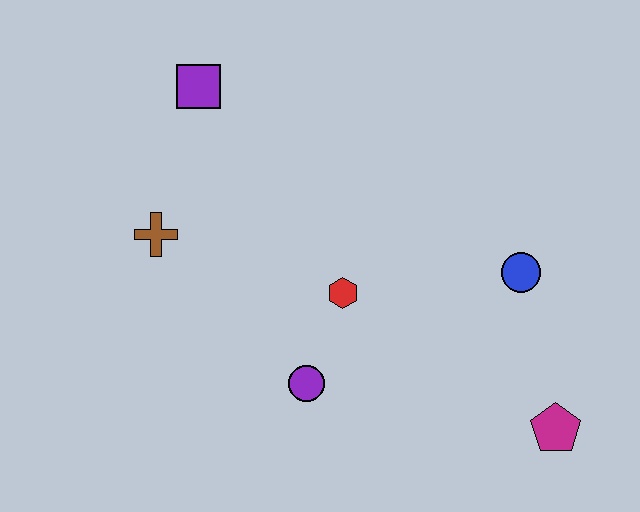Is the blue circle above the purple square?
No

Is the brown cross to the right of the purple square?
No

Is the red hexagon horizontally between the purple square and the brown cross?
No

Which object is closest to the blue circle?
The magenta pentagon is closest to the blue circle.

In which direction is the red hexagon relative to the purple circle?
The red hexagon is above the purple circle.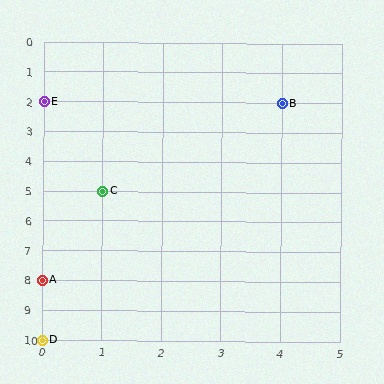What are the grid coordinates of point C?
Point C is at grid coordinates (1, 5).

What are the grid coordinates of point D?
Point D is at grid coordinates (0, 10).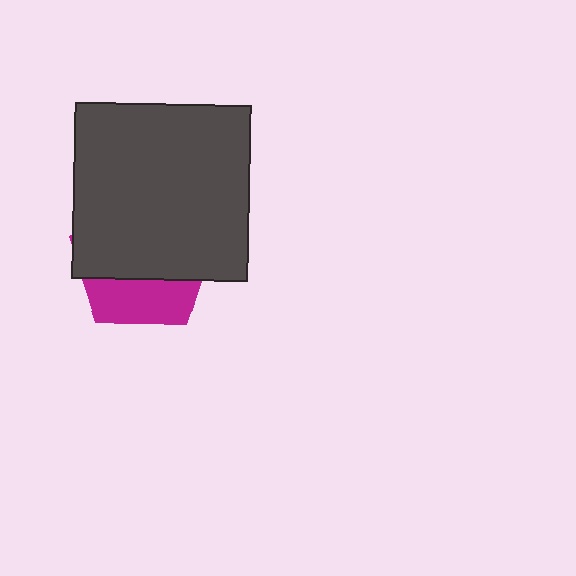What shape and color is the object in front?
The object in front is a dark gray square.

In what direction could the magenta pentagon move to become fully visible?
The magenta pentagon could move down. That would shift it out from behind the dark gray square entirely.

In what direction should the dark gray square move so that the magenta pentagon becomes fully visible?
The dark gray square should move up. That is the shortest direction to clear the overlap and leave the magenta pentagon fully visible.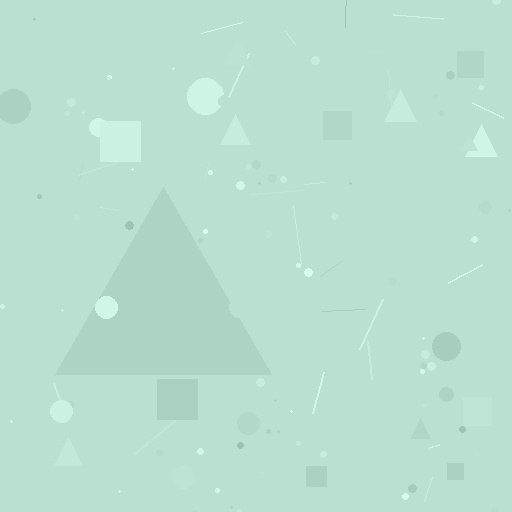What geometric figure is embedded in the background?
A triangle is embedded in the background.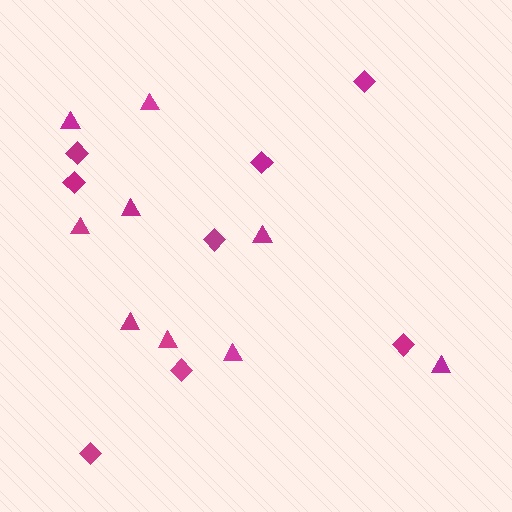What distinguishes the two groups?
There are 2 groups: one group of triangles (9) and one group of diamonds (8).